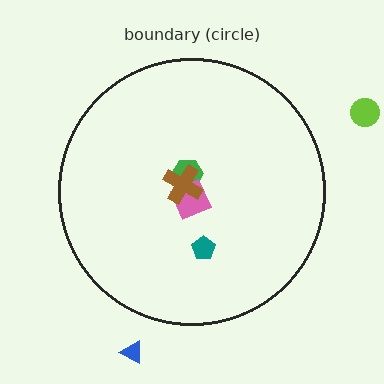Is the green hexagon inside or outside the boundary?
Inside.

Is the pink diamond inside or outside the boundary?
Inside.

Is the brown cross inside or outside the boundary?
Inside.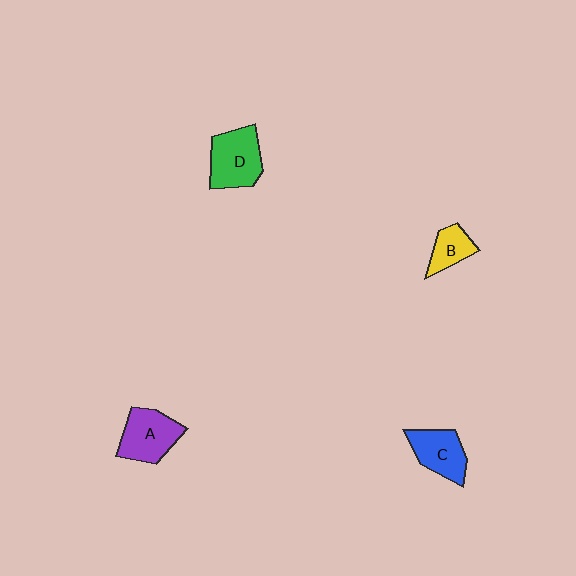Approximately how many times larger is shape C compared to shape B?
Approximately 1.5 times.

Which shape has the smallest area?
Shape B (yellow).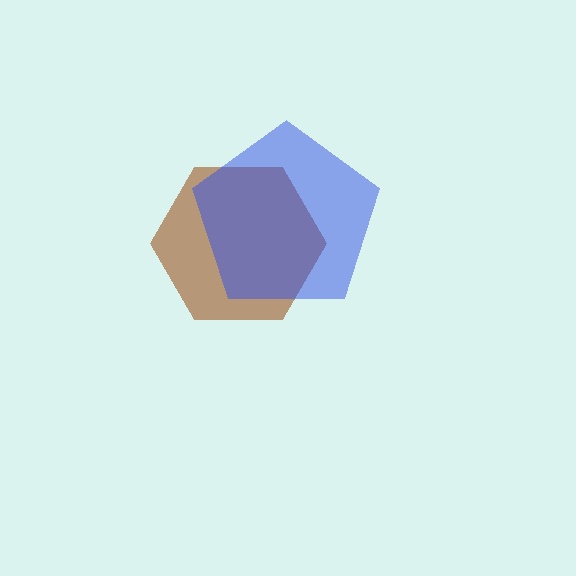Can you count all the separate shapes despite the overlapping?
Yes, there are 2 separate shapes.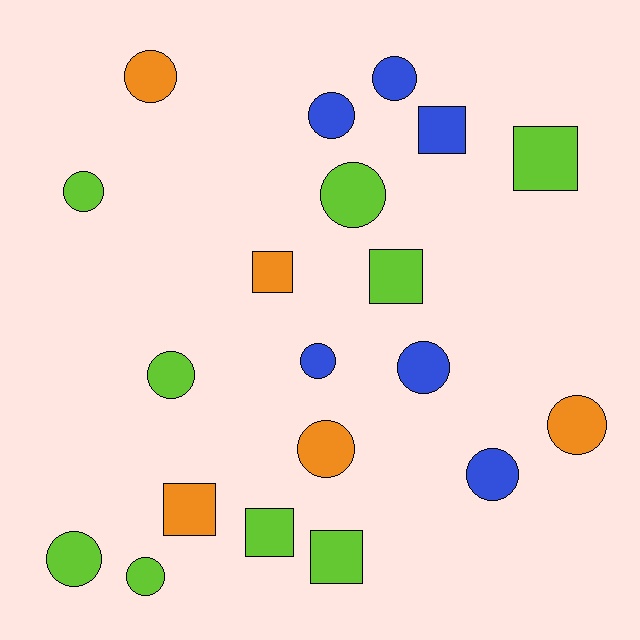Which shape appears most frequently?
Circle, with 13 objects.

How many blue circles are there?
There are 5 blue circles.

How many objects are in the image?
There are 20 objects.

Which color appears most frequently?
Lime, with 9 objects.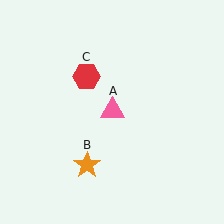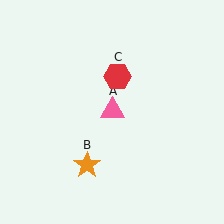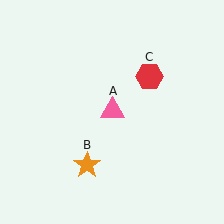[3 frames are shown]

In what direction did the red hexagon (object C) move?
The red hexagon (object C) moved right.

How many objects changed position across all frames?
1 object changed position: red hexagon (object C).